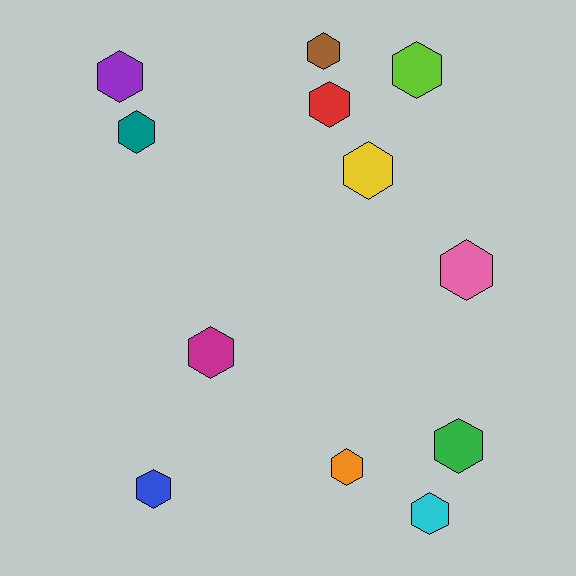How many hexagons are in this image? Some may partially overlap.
There are 12 hexagons.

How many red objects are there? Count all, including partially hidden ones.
There is 1 red object.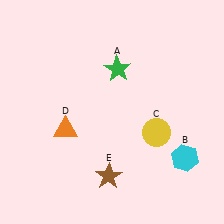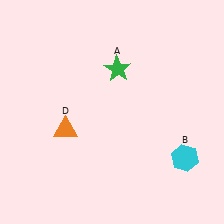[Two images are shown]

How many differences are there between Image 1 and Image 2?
There are 2 differences between the two images.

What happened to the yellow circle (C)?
The yellow circle (C) was removed in Image 2. It was in the bottom-right area of Image 1.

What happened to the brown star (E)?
The brown star (E) was removed in Image 2. It was in the bottom-left area of Image 1.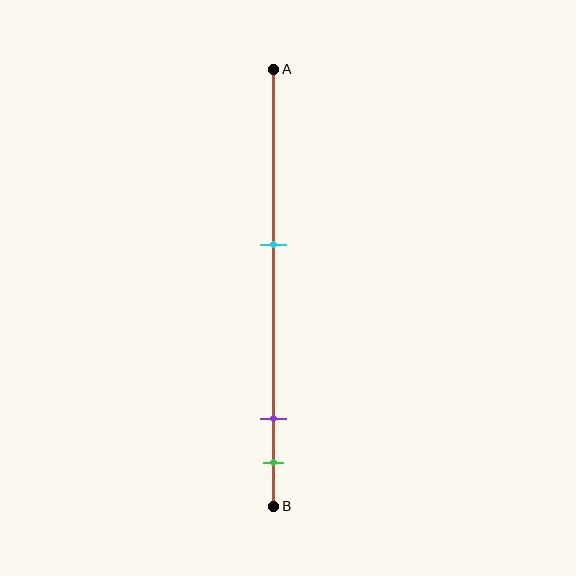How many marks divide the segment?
There are 3 marks dividing the segment.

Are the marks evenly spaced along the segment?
No, the marks are not evenly spaced.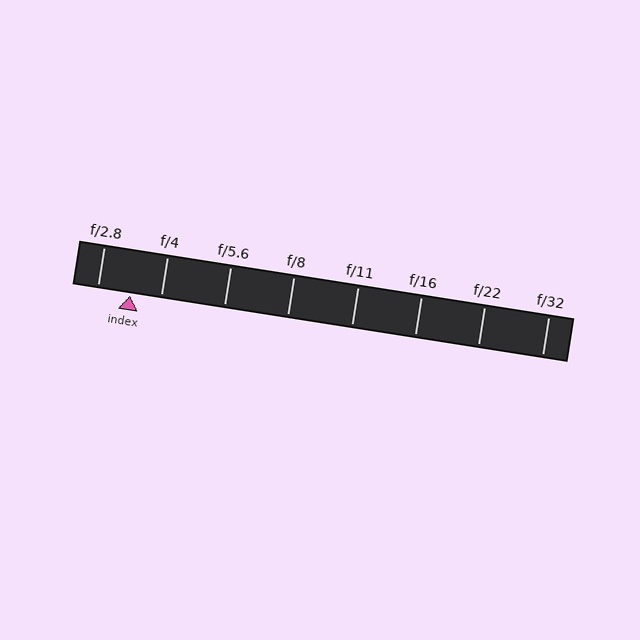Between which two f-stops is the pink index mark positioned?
The index mark is between f/2.8 and f/4.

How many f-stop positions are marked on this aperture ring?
There are 8 f-stop positions marked.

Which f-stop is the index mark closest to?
The index mark is closest to f/4.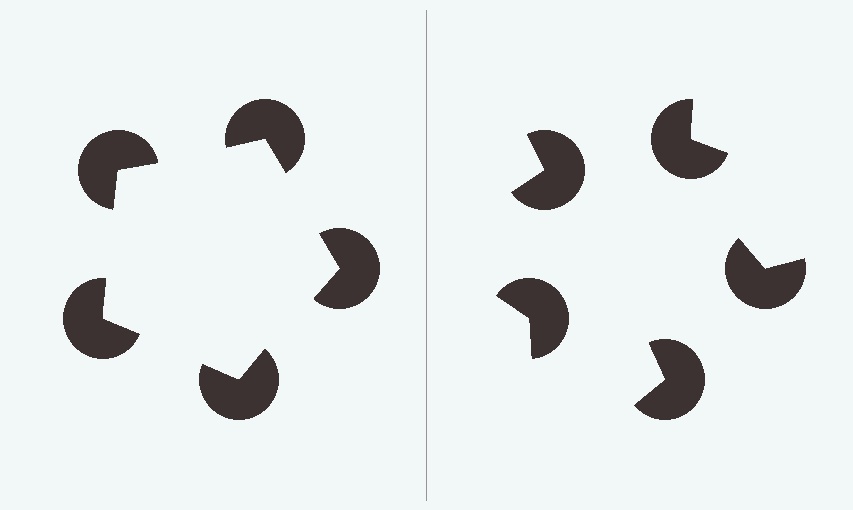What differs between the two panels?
The pac-man discs are positioned identically on both sides; only the wedge orientations differ. On the left they align to a pentagon; on the right they are misaligned.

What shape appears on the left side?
An illusory pentagon.